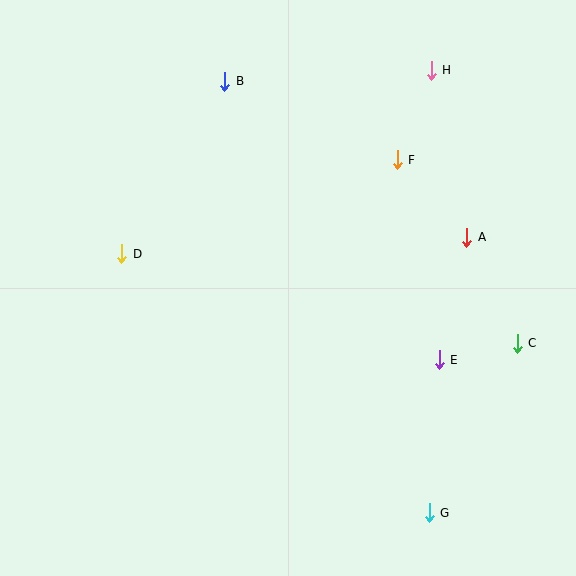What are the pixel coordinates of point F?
Point F is at (397, 160).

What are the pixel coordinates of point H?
Point H is at (431, 70).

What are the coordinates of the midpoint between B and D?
The midpoint between B and D is at (173, 168).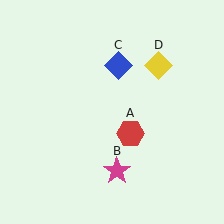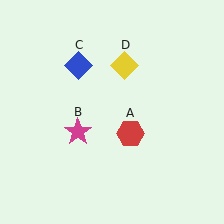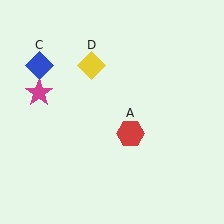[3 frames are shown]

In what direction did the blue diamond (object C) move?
The blue diamond (object C) moved left.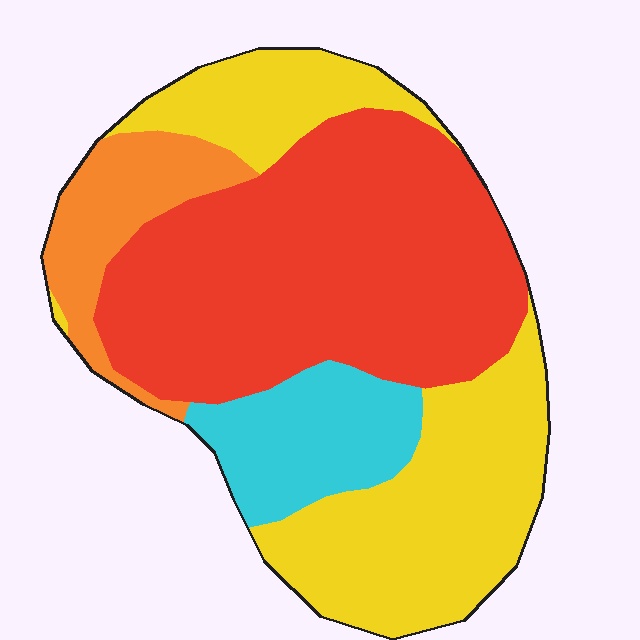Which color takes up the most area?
Red, at roughly 45%.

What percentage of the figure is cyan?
Cyan covers 12% of the figure.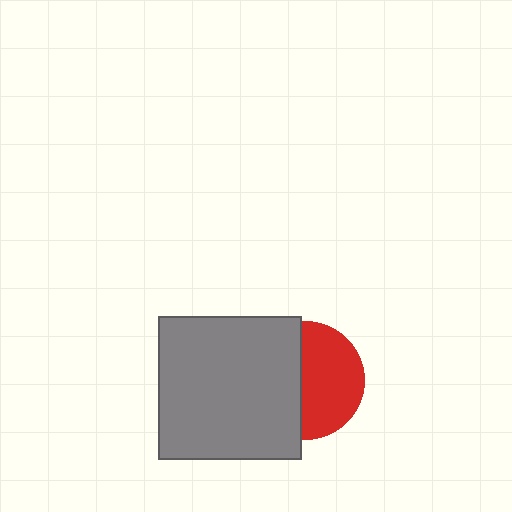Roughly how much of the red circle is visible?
About half of it is visible (roughly 54%).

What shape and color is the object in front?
The object in front is a gray square.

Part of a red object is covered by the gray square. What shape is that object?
It is a circle.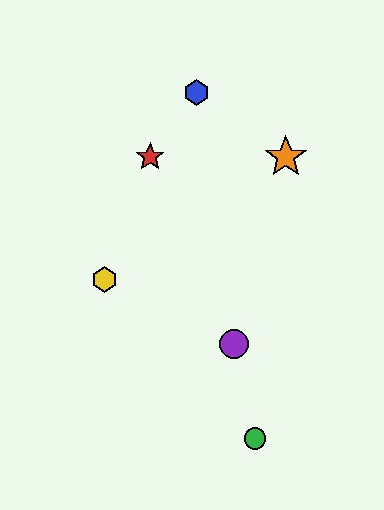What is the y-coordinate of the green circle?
The green circle is at y≈438.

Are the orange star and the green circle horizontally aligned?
No, the orange star is at y≈157 and the green circle is at y≈438.